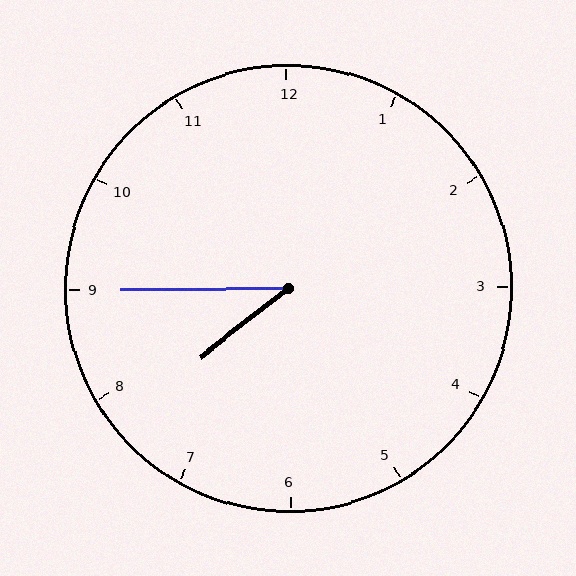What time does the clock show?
7:45.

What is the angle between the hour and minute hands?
Approximately 38 degrees.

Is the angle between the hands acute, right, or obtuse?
It is acute.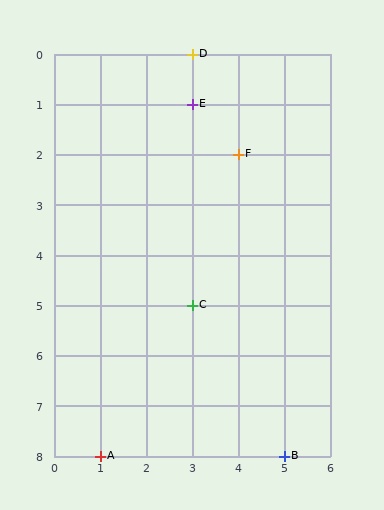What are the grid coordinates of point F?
Point F is at grid coordinates (4, 2).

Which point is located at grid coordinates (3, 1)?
Point E is at (3, 1).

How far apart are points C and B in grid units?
Points C and B are 2 columns and 3 rows apart (about 3.6 grid units diagonally).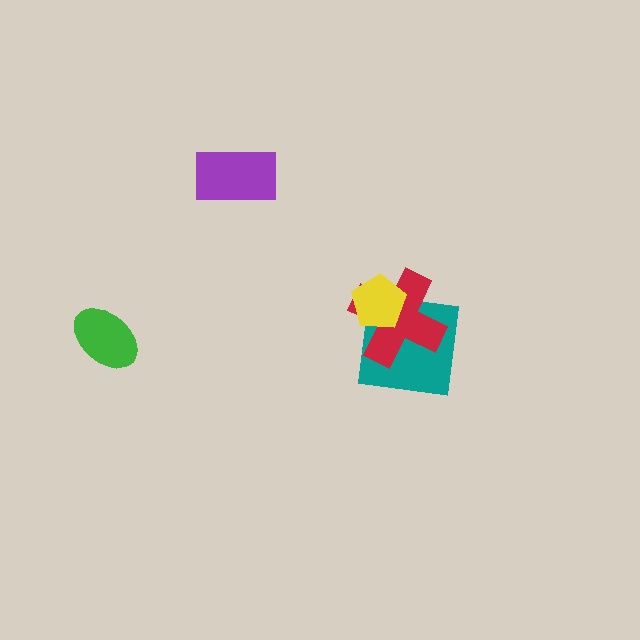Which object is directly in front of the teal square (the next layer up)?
The red cross is directly in front of the teal square.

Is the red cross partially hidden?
Yes, it is partially covered by another shape.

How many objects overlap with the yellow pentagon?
2 objects overlap with the yellow pentagon.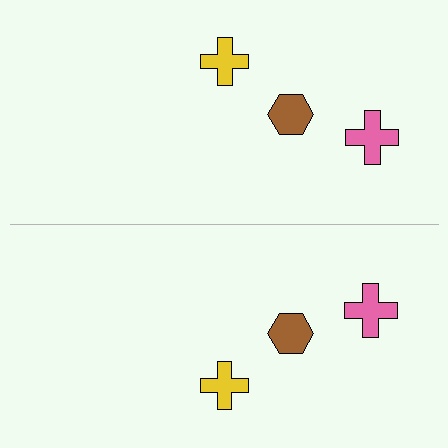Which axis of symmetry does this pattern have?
The pattern has a horizontal axis of symmetry running through the center of the image.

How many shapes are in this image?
There are 6 shapes in this image.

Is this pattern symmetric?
Yes, this pattern has bilateral (reflection) symmetry.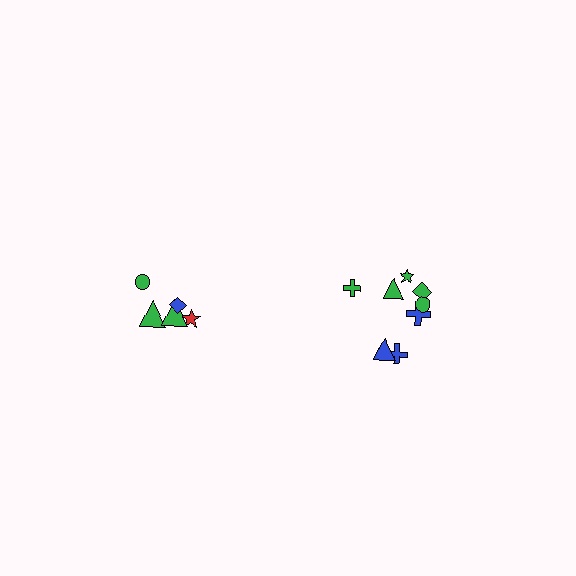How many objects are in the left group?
There are 5 objects.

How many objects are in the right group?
There are 8 objects.